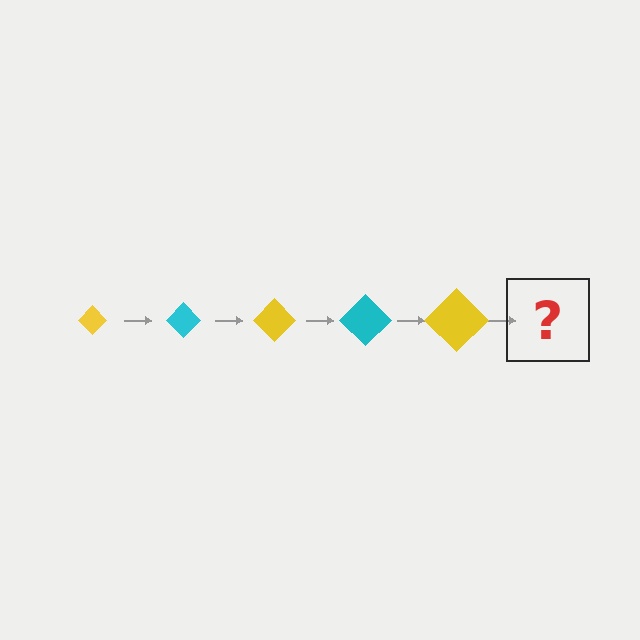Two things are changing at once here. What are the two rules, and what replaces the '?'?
The two rules are that the diamond grows larger each step and the color cycles through yellow and cyan. The '?' should be a cyan diamond, larger than the previous one.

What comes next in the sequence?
The next element should be a cyan diamond, larger than the previous one.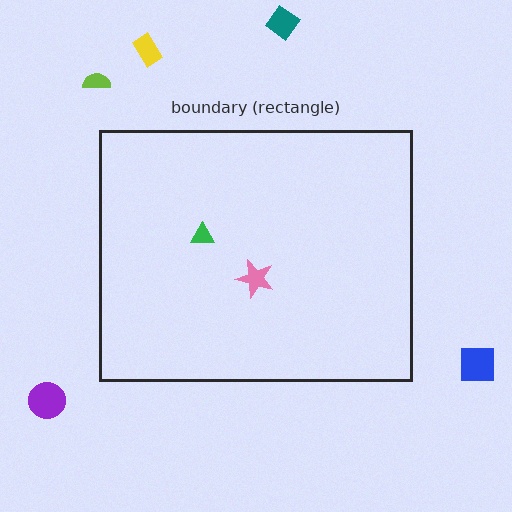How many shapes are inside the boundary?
2 inside, 5 outside.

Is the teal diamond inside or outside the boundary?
Outside.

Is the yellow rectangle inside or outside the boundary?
Outside.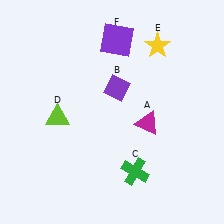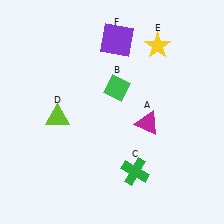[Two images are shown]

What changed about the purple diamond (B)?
In Image 1, B is purple. In Image 2, it changed to green.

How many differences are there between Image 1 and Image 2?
There is 1 difference between the two images.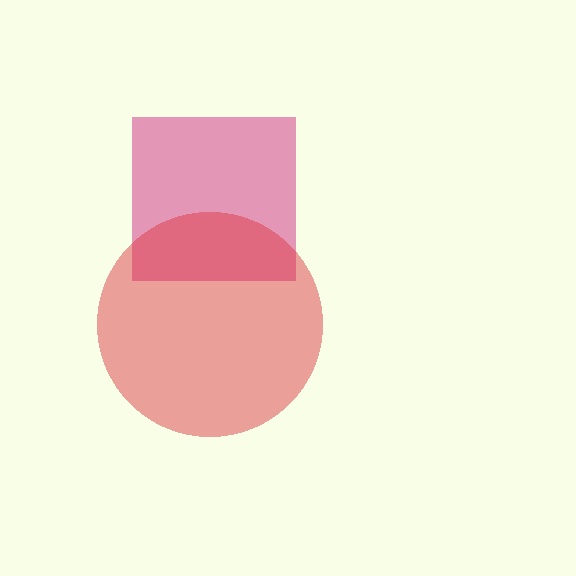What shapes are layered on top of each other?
The layered shapes are: a magenta square, a red circle.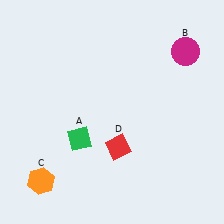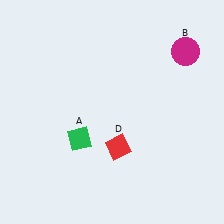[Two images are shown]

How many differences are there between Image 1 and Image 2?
There is 1 difference between the two images.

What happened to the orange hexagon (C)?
The orange hexagon (C) was removed in Image 2. It was in the bottom-left area of Image 1.